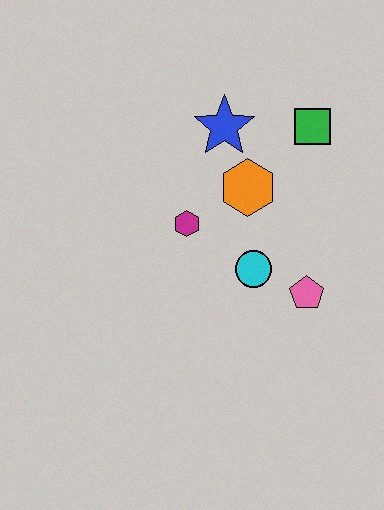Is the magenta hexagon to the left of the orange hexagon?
Yes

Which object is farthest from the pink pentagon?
The blue star is farthest from the pink pentagon.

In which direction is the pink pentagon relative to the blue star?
The pink pentagon is below the blue star.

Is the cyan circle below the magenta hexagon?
Yes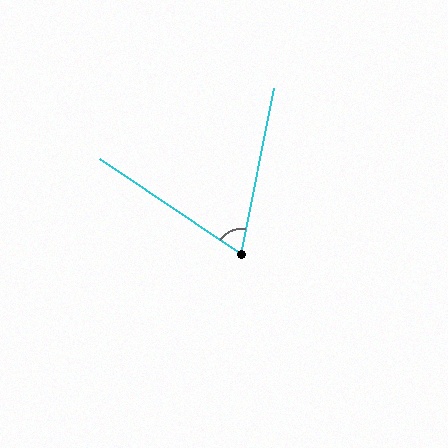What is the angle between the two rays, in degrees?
Approximately 67 degrees.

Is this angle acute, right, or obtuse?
It is acute.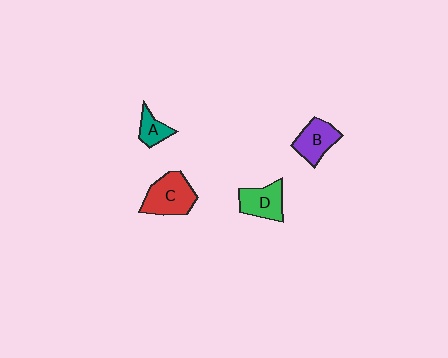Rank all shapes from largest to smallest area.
From largest to smallest: C (red), B (purple), D (green), A (teal).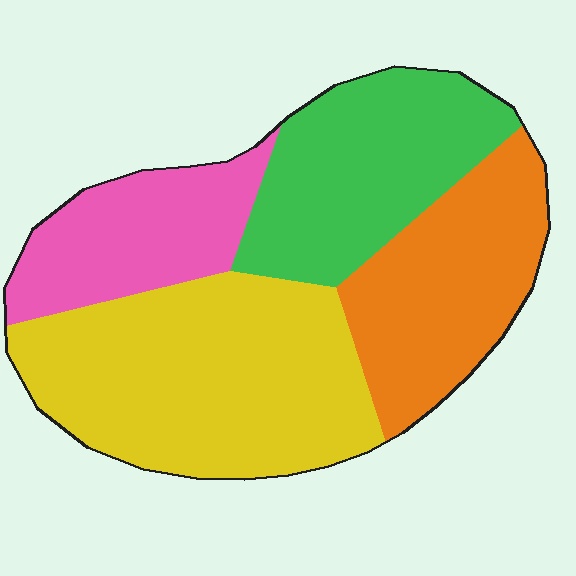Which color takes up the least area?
Pink, at roughly 15%.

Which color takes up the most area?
Yellow, at roughly 35%.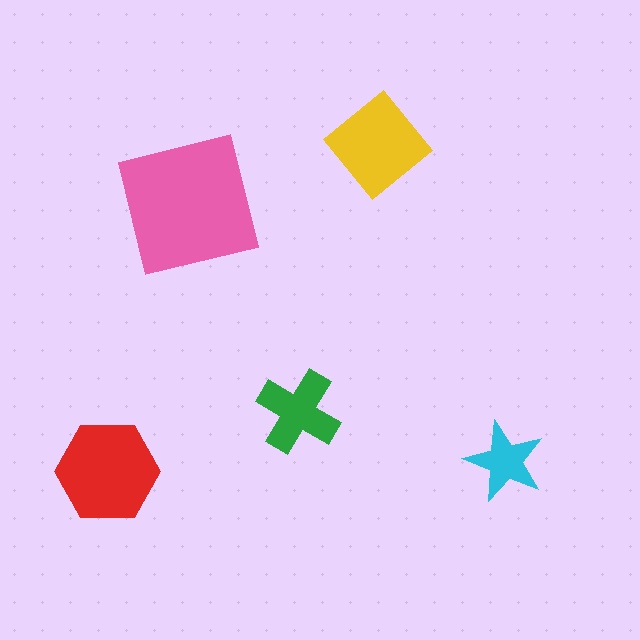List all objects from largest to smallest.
The pink square, the red hexagon, the yellow diamond, the green cross, the cyan star.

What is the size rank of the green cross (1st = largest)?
4th.